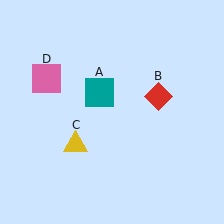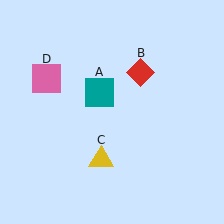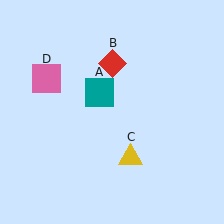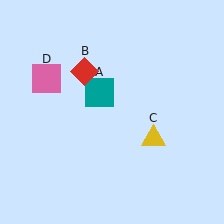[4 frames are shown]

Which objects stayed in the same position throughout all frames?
Teal square (object A) and pink square (object D) remained stationary.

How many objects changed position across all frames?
2 objects changed position: red diamond (object B), yellow triangle (object C).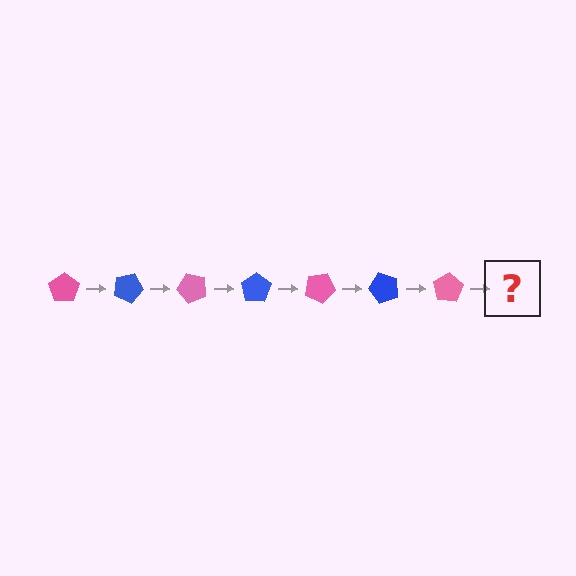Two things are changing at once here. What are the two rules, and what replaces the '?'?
The two rules are that it rotates 25 degrees each step and the color cycles through pink and blue. The '?' should be a blue pentagon, rotated 175 degrees from the start.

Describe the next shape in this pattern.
It should be a blue pentagon, rotated 175 degrees from the start.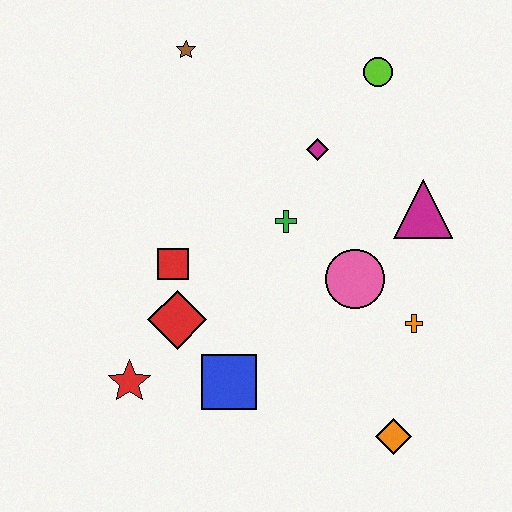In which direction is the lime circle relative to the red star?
The lime circle is above the red star.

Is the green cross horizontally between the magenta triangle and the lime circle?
No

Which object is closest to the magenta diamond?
The green cross is closest to the magenta diamond.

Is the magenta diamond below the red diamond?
No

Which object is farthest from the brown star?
The orange diamond is farthest from the brown star.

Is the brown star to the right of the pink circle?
No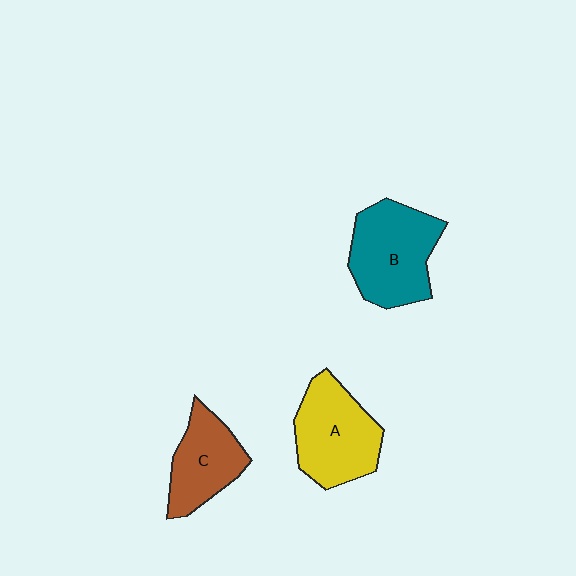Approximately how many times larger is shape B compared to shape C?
Approximately 1.4 times.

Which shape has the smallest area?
Shape C (brown).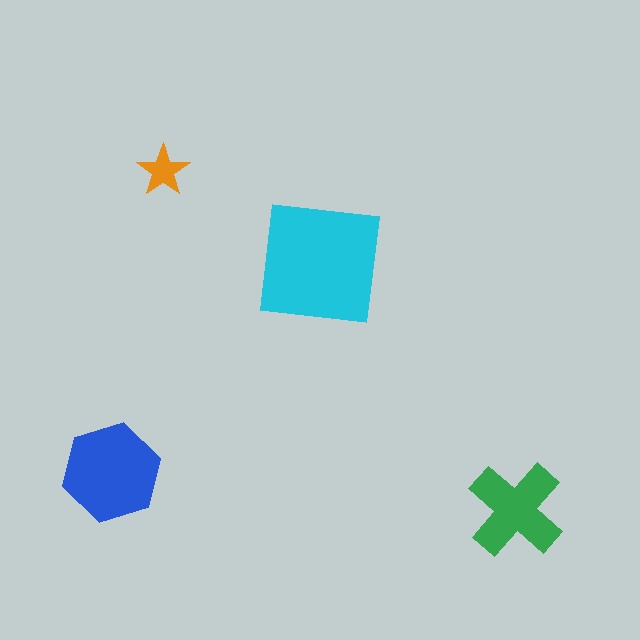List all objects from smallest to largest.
The orange star, the green cross, the blue hexagon, the cyan square.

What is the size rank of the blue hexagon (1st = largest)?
2nd.